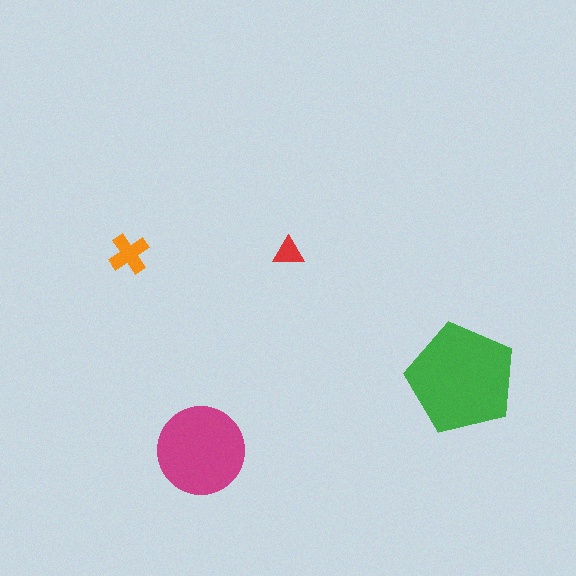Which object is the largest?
The green pentagon.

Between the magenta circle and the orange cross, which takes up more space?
The magenta circle.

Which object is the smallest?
The red triangle.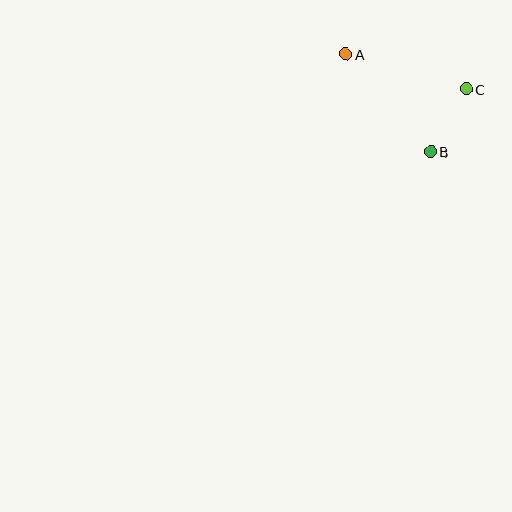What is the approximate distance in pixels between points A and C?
The distance between A and C is approximately 125 pixels.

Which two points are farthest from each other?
Points A and B are farthest from each other.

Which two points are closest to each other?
Points B and C are closest to each other.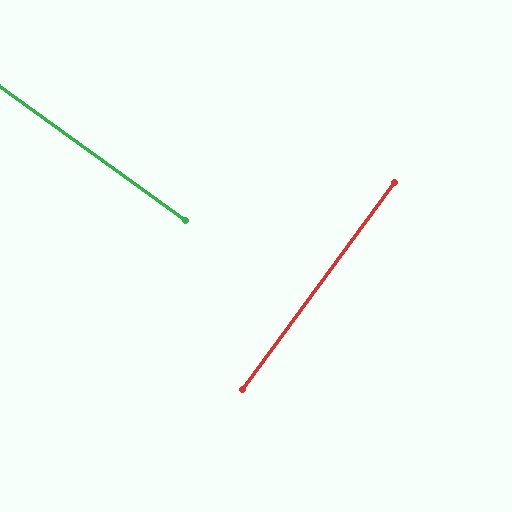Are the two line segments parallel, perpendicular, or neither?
Perpendicular — they meet at approximately 89°.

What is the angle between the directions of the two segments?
Approximately 89 degrees.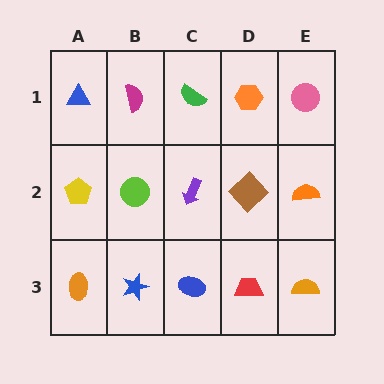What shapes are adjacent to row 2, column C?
A green semicircle (row 1, column C), a blue ellipse (row 3, column C), a lime circle (row 2, column B), a brown diamond (row 2, column D).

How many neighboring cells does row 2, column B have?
4.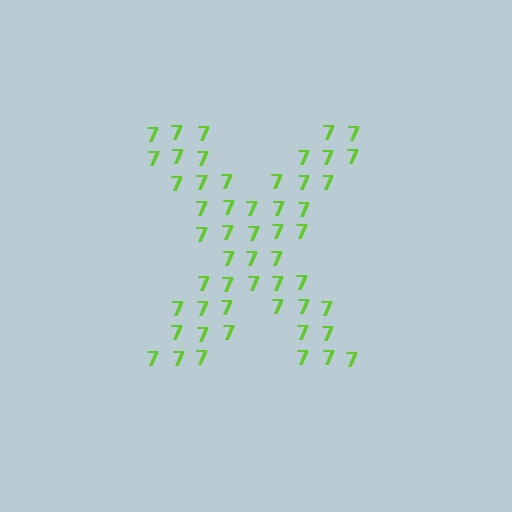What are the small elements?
The small elements are digit 7's.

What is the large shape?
The large shape is the letter X.